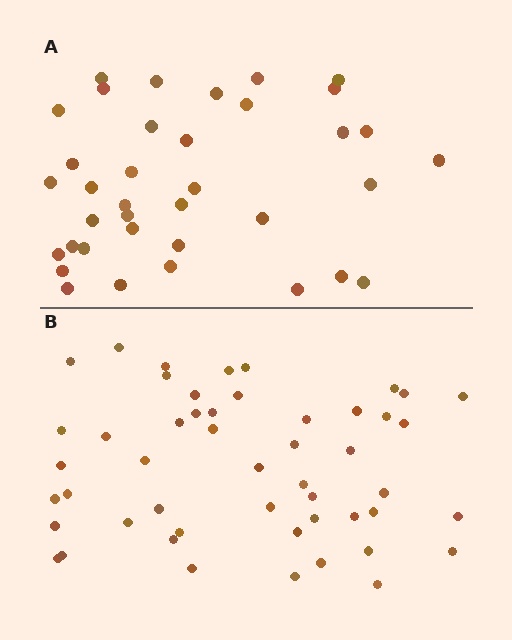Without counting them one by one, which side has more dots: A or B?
Region B (the bottom region) has more dots.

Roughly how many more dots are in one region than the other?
Region B has approximately 15 more dots than region A.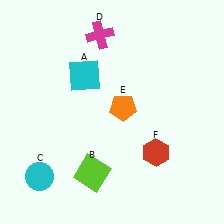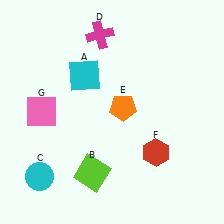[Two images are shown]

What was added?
A pink square (G) was added in Image 2.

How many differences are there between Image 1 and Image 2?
There is 1 difference between the two images.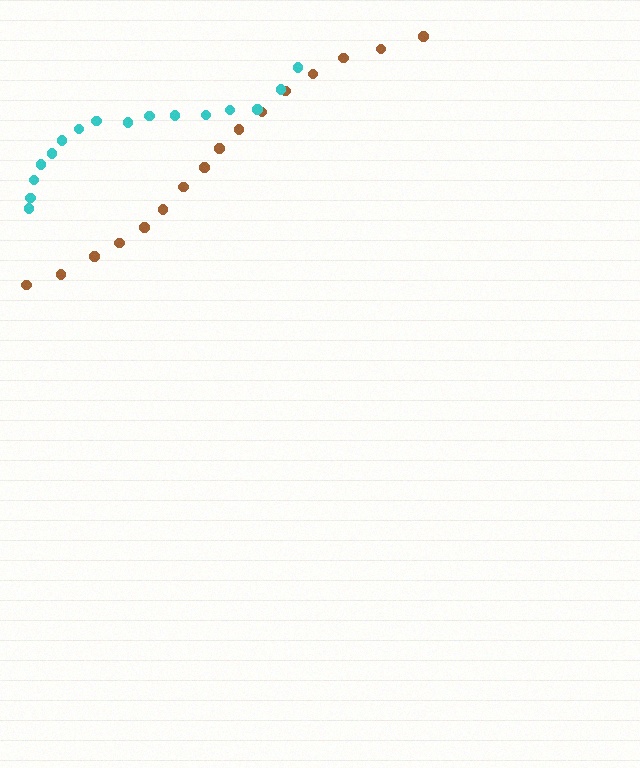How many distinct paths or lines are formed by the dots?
There are 2 distinct paths.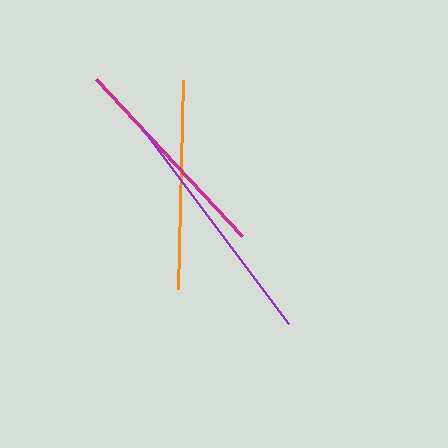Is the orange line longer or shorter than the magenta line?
The magenta line is longer than the orange line.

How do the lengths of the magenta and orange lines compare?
The magenta and orange lines are approximately the same length.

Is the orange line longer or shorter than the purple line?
The purple line is longer than the orange line.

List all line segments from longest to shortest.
From longest to shortest: purple, magenta, orange.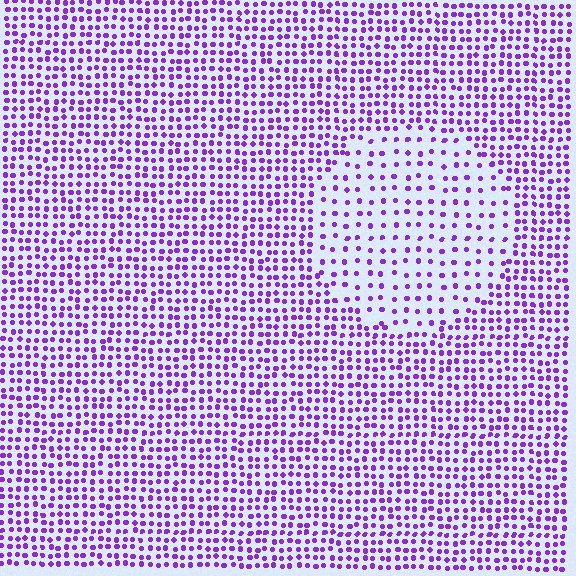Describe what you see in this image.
The image contains small purple elements arranged at two different densities. A circle-shaped region is visible where the elements are less densely packed than the surrounding area.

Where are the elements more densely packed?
The elements are more densely packed outside the circle boundary.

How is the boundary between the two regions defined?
The boundary is defined by a change in element density (approximately 2.2x ratio). All elements are the same color, size, and shape.